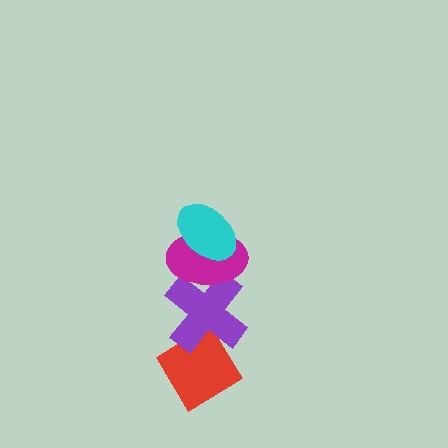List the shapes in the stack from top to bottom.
From top to bottom: the cyan ellipse, the magenta ellipse, the purple cross, the red diamond.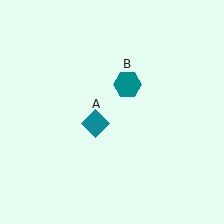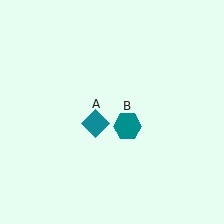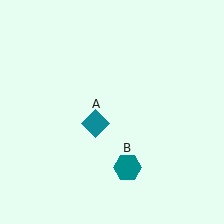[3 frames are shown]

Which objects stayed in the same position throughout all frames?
Teal diamond (object A) remained stationary.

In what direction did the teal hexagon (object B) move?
The teal hexagon (object B) moved down.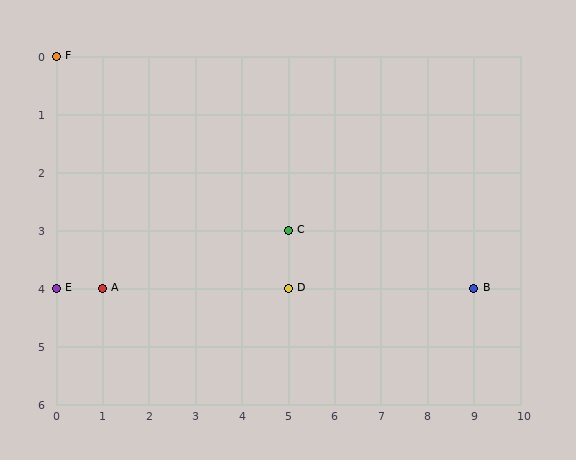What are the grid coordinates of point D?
Point D is at grid coordinates (5, 4).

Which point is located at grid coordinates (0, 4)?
Point E is at (0, 4).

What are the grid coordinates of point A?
Point A is at grid coordinates (1, 4).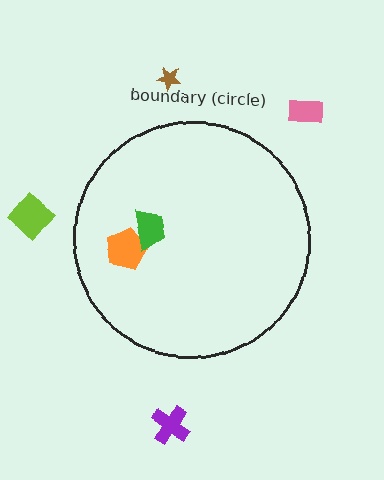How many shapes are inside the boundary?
2 inside, 4 outside.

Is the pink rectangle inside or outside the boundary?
Outside.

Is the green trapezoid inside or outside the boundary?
Inside.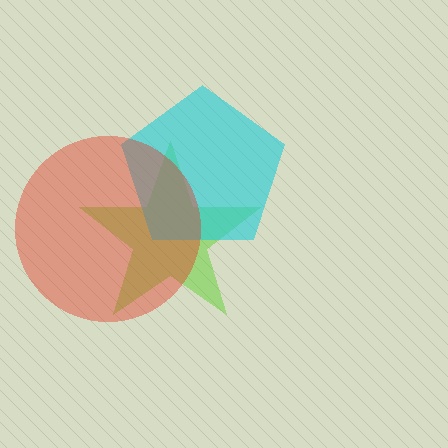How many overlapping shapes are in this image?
There are 3 overlapping shapes in the image.